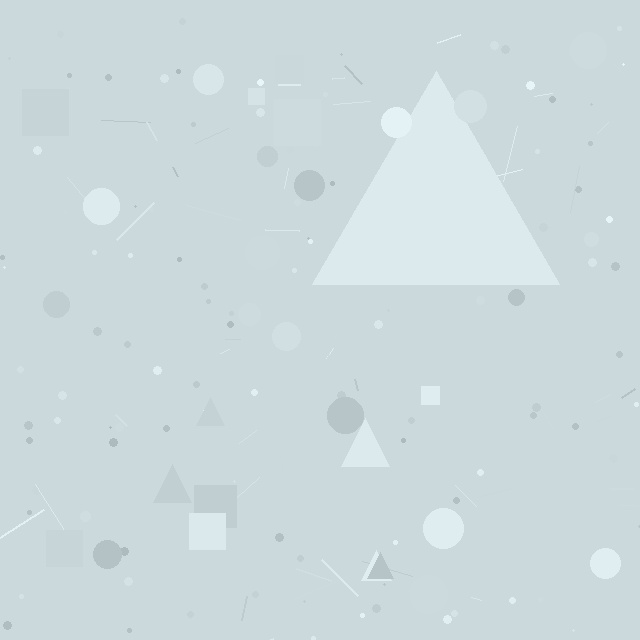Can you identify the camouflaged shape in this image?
The camouflaged shape is a triangle.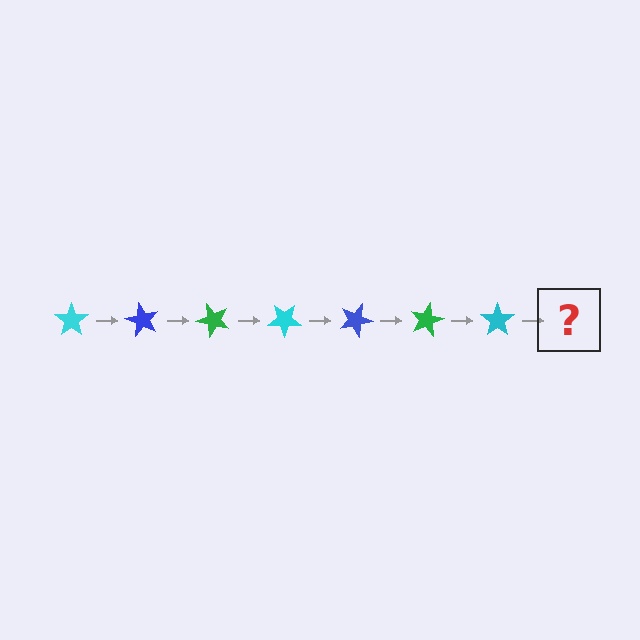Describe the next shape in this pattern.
It should be a blue star, rotated 420 degrees from the start.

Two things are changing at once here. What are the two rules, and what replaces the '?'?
The two rules are that it rotates 60 degrees each step and the color cycles through cyan, blue, and green. The '?' should be a blue star, rotated 420 degrees from the start.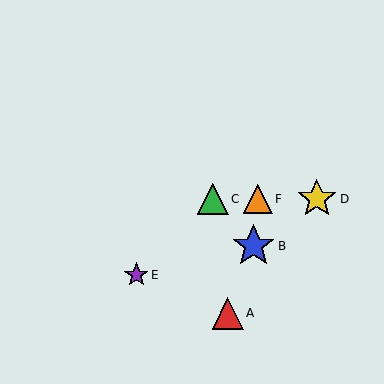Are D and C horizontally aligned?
Yes, both are at y≈199.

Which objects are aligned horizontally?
Objects C, D, F are aligned horizontally.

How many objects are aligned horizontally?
3 objects (C, D, F) are aligned horizontally.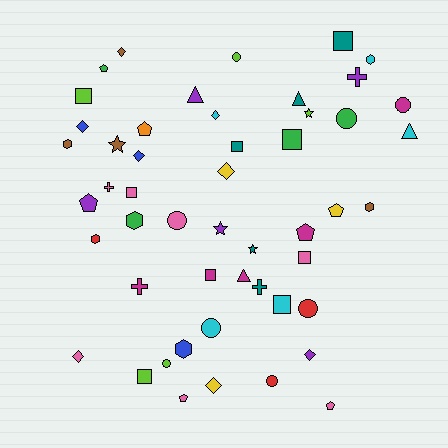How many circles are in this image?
There are 8 circles.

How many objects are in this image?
There are 50 objects.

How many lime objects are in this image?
There are 5 lime objects.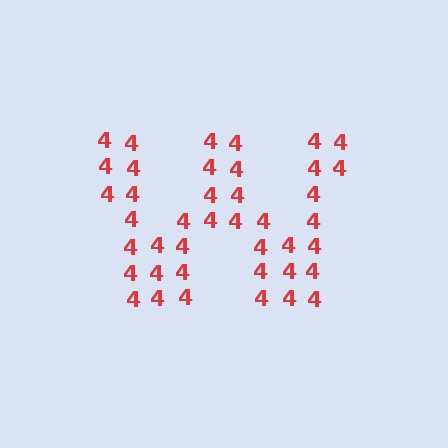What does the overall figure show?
The overall figure shows the letter W.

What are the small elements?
The small elements are digit 4's.